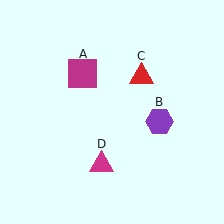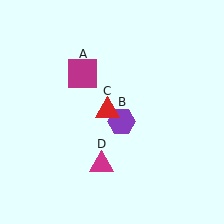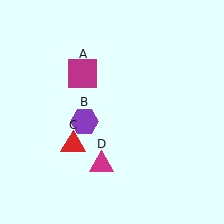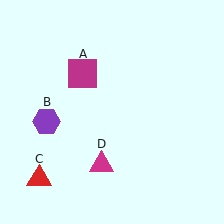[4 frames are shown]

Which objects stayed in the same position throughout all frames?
Magenta square (object A) and magenta triangle (object D) remained stationary.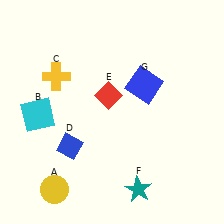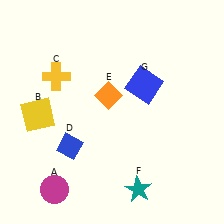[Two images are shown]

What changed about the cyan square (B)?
In Image 1, B is cyan. In Image 2, it changed to yellow.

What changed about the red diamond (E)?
In Image 1, E is red. In Image 2, it changed to orange.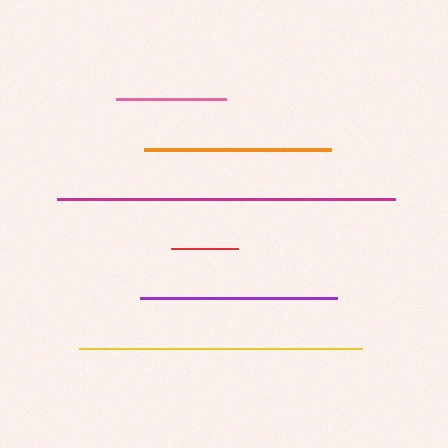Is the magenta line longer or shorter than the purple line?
The magenta line is longer than the purple line.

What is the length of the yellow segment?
The yellow segment is approximately 282 pixels long.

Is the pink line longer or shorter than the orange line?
The orange line is longer than the pink line.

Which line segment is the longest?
The magenta line is the longest at approximately 337 pixels.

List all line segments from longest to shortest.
From longest to shortest: magenta, yellow, purple, orange, pink, red.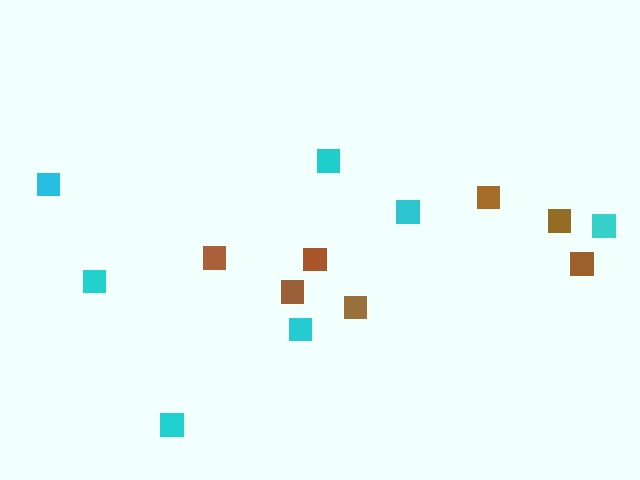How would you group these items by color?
There are 2 groups: one group of brown squares (7) and one group of cyan squares (7).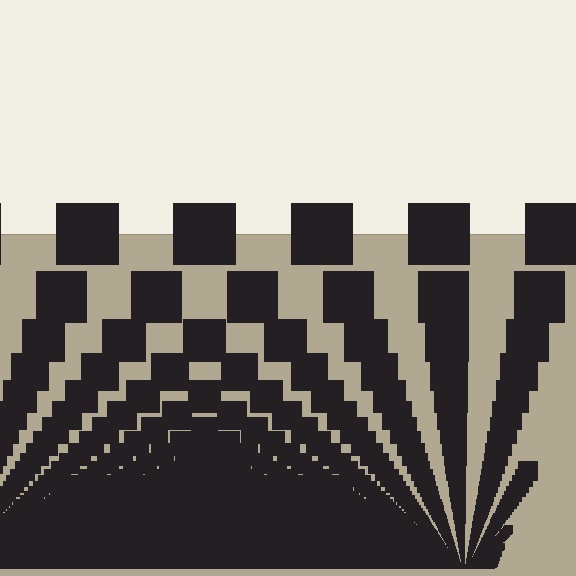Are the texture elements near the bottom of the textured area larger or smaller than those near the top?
Smaller. The gradient is inverted — elements near the bottom are smaller and denser.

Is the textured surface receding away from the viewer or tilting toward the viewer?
The surface appears to tilt toward the viewer. Texture elements get larger and sparser toward the top.